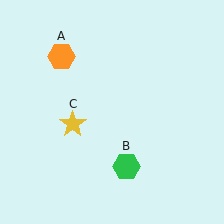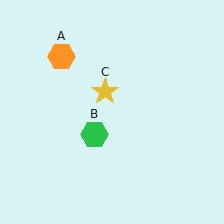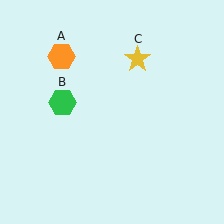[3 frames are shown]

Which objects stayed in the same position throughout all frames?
Orange hexagon (object A) remained stationary.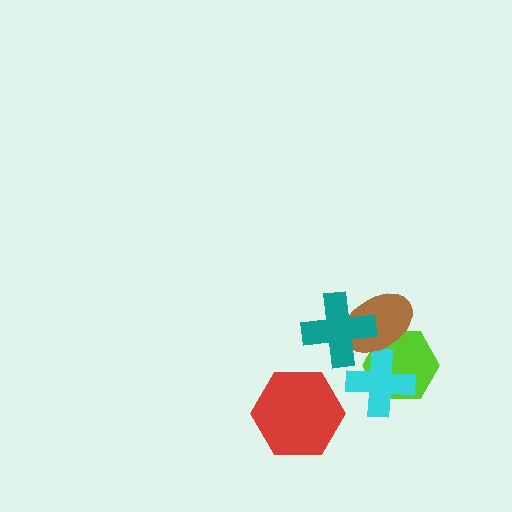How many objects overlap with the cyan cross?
2 objects overlap with the cyan cross.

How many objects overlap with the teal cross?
1 object overlaps with the teal cross.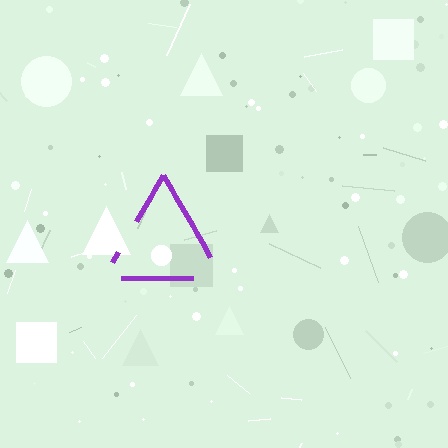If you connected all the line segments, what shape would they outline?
They would outline a triangle.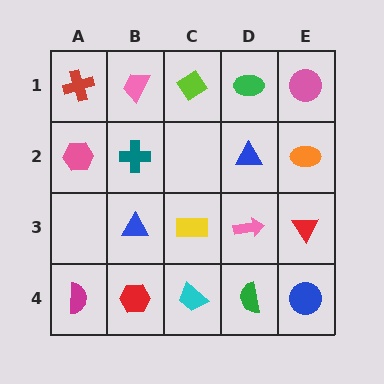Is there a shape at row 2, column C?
No, that cell is empty.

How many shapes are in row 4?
5 shapes.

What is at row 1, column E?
A pink circle.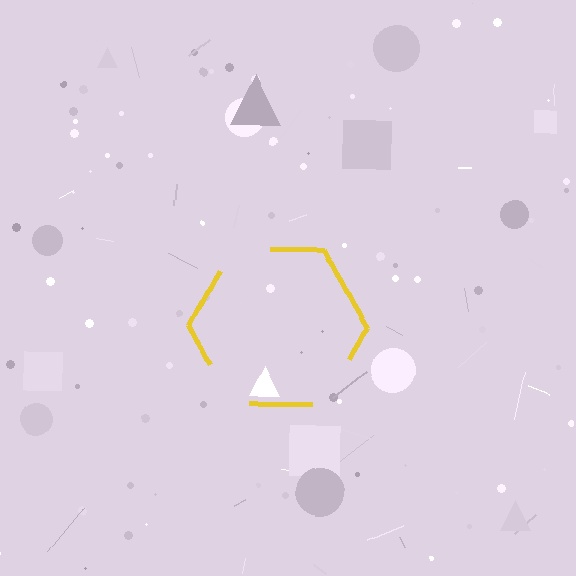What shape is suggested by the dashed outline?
The dashed outline suggests a hexagon.